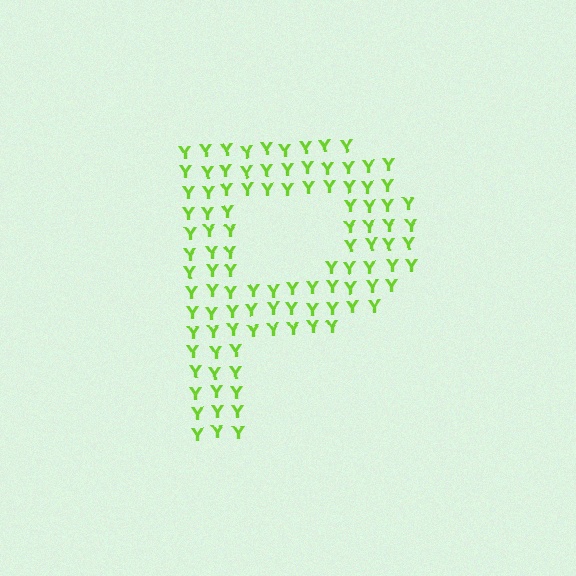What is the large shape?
The large shape is the letter P.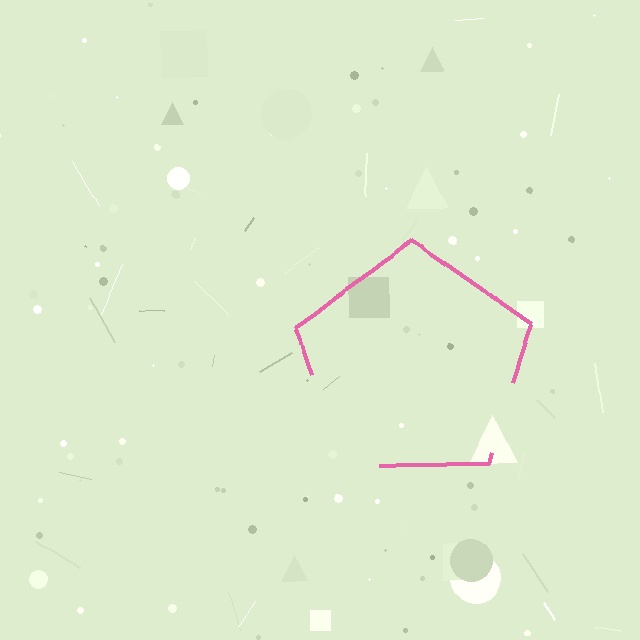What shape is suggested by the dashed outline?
The dashed outline suggests a pentagon.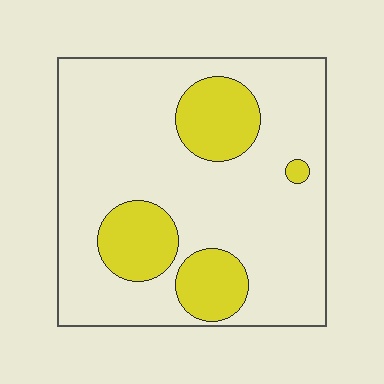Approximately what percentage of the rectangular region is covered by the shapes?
Approximately 20%.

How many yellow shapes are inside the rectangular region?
4.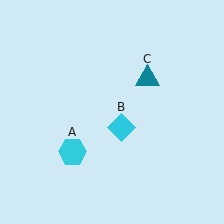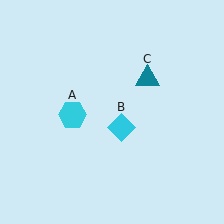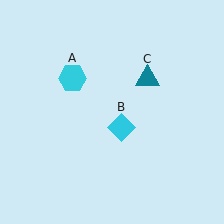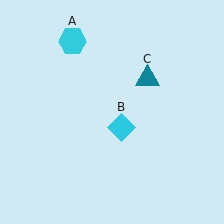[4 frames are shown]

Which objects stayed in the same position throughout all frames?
Cyan diamond (object B) and teal triangle (object C) remained stationary.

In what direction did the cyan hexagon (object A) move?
The cyan hexagon (object A) moved up.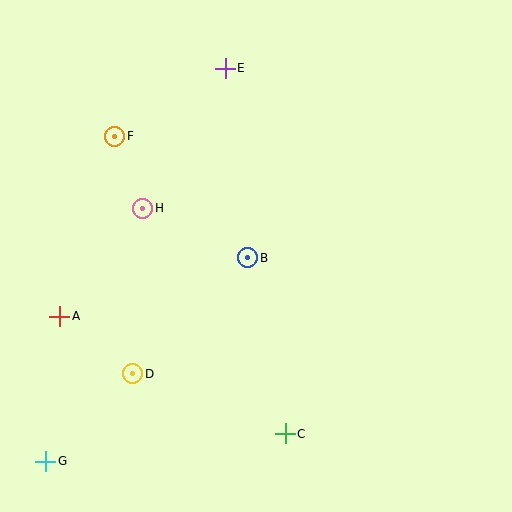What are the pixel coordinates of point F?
Point F is at (115, 136).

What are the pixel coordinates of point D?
Point D is at (133, 374).